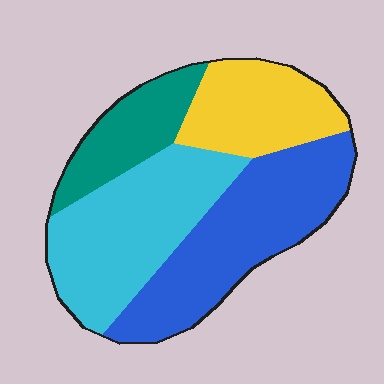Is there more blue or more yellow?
Blue.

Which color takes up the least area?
Teal, at roughly 15%.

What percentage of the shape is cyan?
Cyan takes up between a quarter and a half of the shape.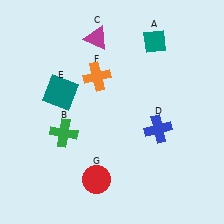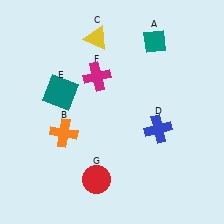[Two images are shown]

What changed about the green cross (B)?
In Image 1, B is green. In Image 2, it changed to orange.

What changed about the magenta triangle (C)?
In Image 1, C is magenta. In Image 2, it changed to yellow.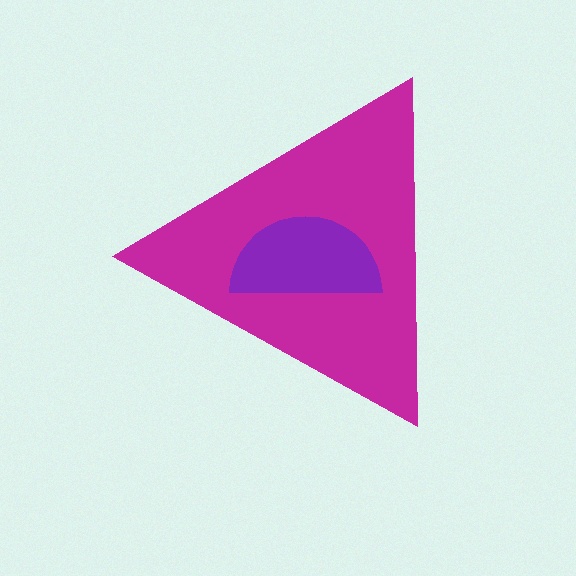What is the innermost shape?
The purple semicircle.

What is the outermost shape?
The magenta triangle.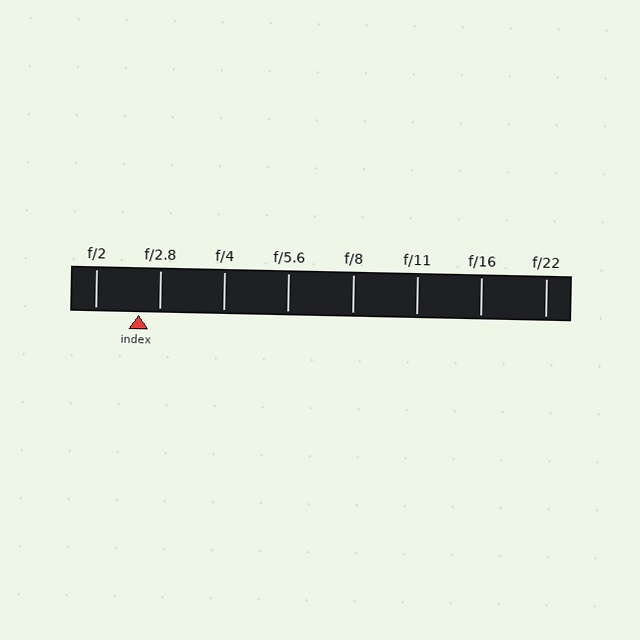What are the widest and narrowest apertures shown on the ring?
The widest aperture shown is f/2 and the narrowest is f/22.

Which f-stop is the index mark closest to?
The index mark is closest to f/2.8.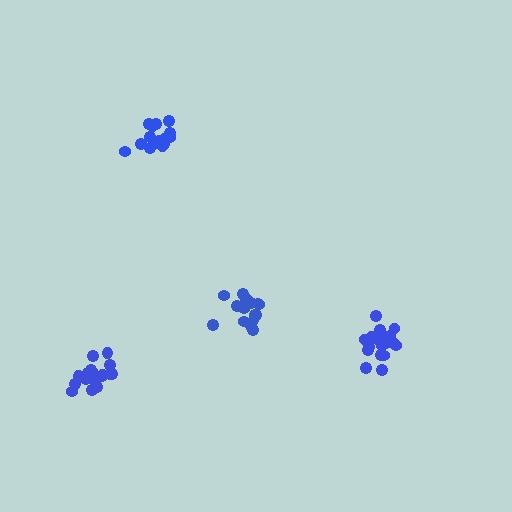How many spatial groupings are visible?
There are 4 spatial groupings.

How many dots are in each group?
Group 1: 16 dots, Group 2: 20 dots, Group 3: 19 dots, Group 4: 16 dots (71 total).